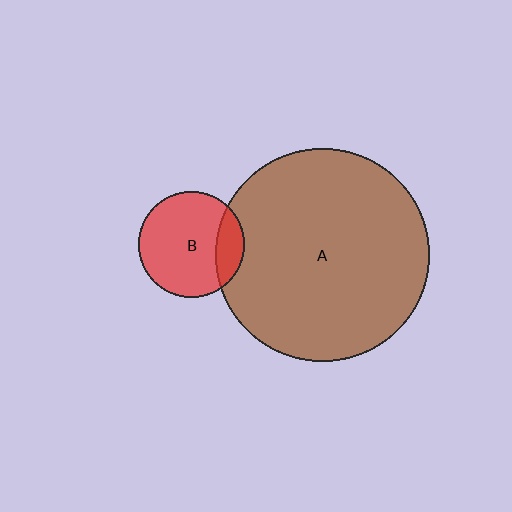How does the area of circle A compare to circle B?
Approximately 4.0 times.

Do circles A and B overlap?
Yes.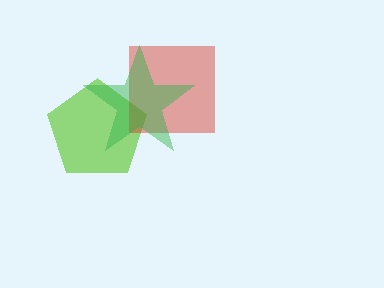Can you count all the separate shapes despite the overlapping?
Yes, there are 3 separate shapes.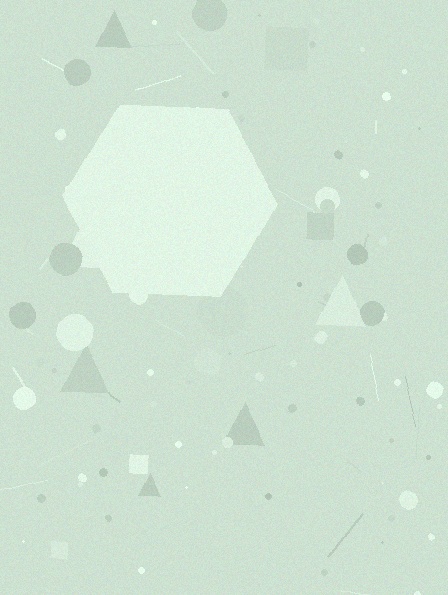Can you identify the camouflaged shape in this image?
The camouflaged shape is a hexagon.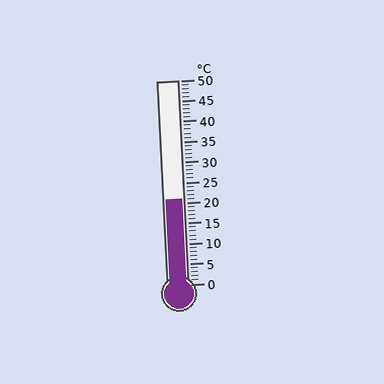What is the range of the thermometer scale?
The thermometer scale ranges from 0°C to 50°C.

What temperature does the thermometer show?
The thermometer shows approximately 21°C.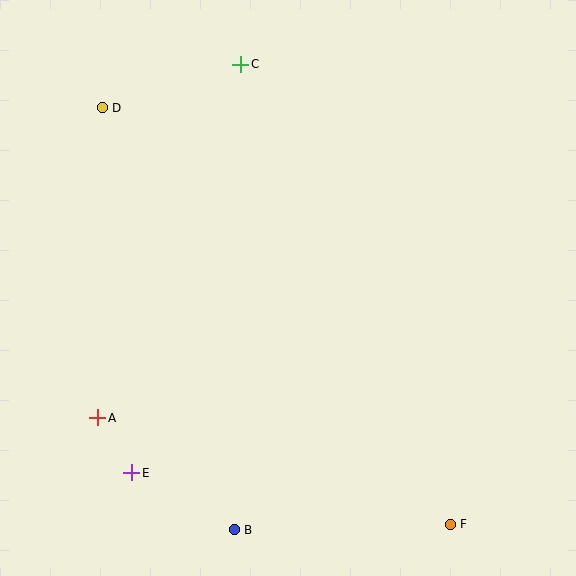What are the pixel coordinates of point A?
Point A is at (98, 418).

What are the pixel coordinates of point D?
Point D is at (102, 108).